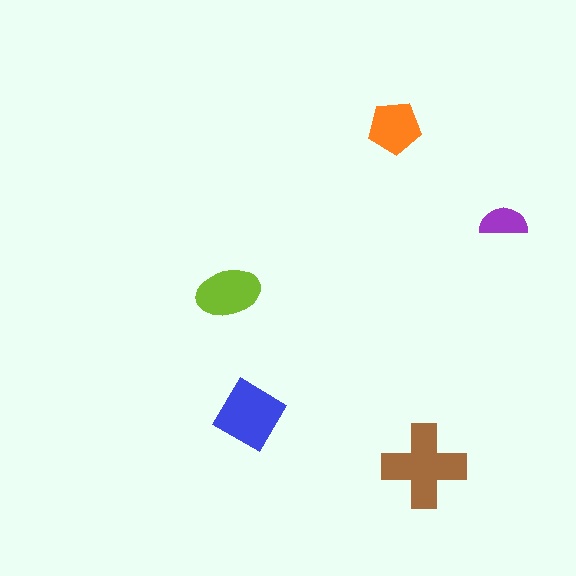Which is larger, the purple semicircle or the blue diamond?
The blue diamond.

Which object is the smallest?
The purple semicircle.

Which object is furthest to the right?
The purple semicircle is rightmost.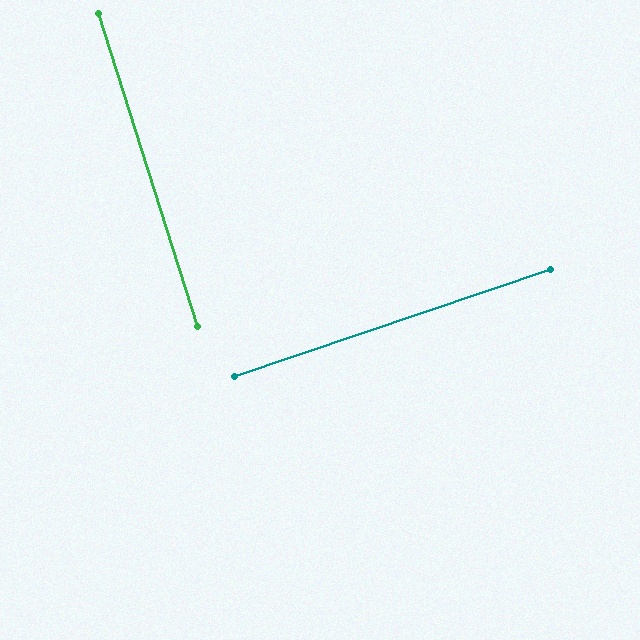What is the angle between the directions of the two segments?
Approximately 89 degrees.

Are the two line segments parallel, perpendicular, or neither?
Perpendicular — they meet at approximately 89°.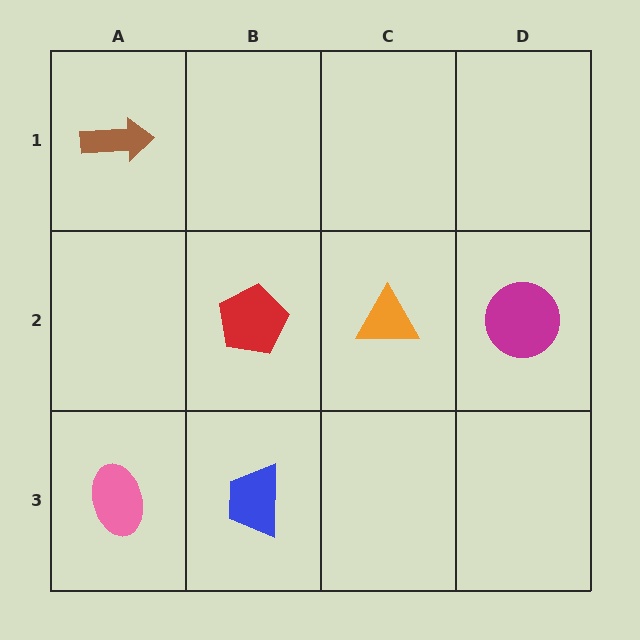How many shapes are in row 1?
1 shape.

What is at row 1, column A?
A brown arrow.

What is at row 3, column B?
A blue trapezoid.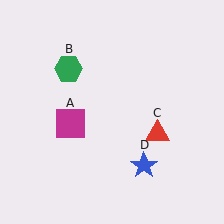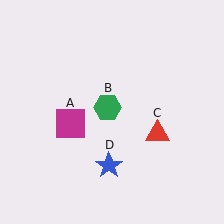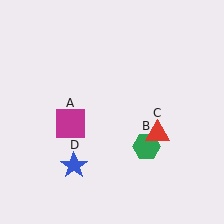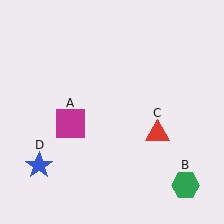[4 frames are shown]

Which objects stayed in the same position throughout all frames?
Magenta square (object A) and red triangle (object C) remained stationary.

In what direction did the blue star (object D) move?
The blue star (object D) moved left.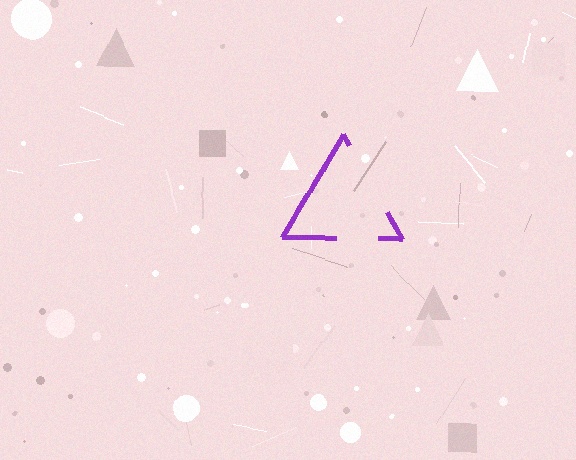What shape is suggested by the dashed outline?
The dashed outline suggests a triangle.